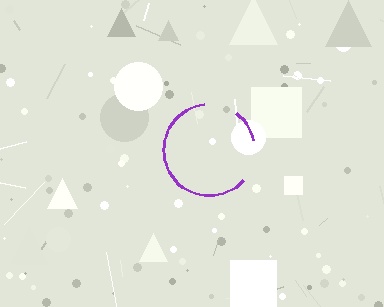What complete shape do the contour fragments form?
The contour fragments form a circle.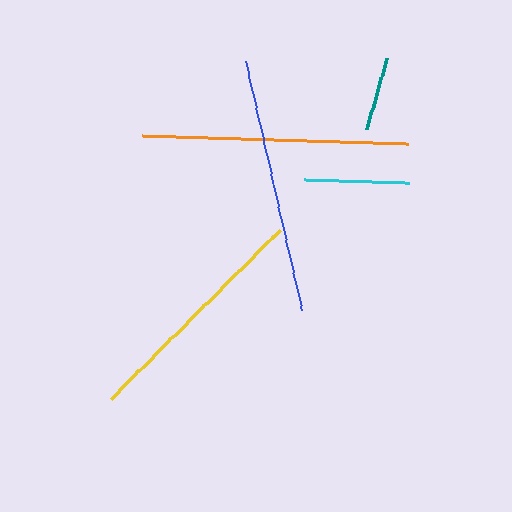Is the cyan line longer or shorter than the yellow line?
The yellow line is longer than the cyan line.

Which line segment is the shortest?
The teal line is the shortest at approximately 75 pixels.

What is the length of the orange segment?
The orange segment is approximately 267 pixels long.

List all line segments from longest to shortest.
From longest to shortest: orange, blue, yellow, cyan, teal.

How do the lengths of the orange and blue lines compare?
The orange and blue lines are approximately the same length.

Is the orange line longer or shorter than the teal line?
The orange line is longer than the teal line.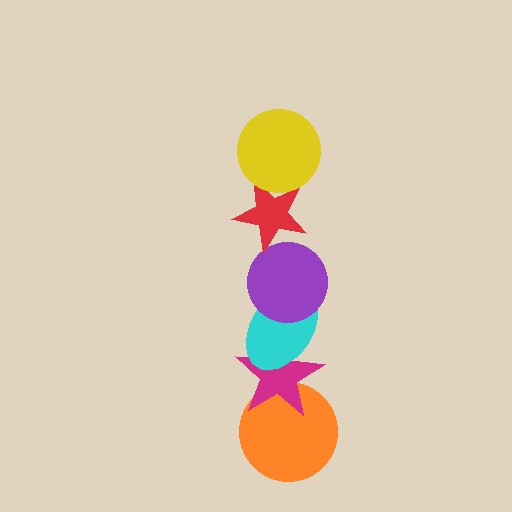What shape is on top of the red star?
The yellow circle is on top of the red star.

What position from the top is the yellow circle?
The yellow circle is 1st from the top.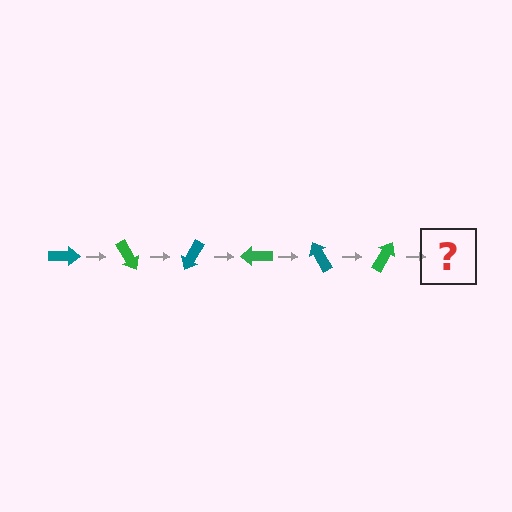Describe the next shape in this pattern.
It should be a teal arrow, rotated 360 degrees from the start.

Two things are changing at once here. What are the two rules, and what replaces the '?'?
The two rules are that it rotates 60 degrees each step and the color cycles through teal and green. The '?' should be a teal arrow, rotated 360 degrees from the start.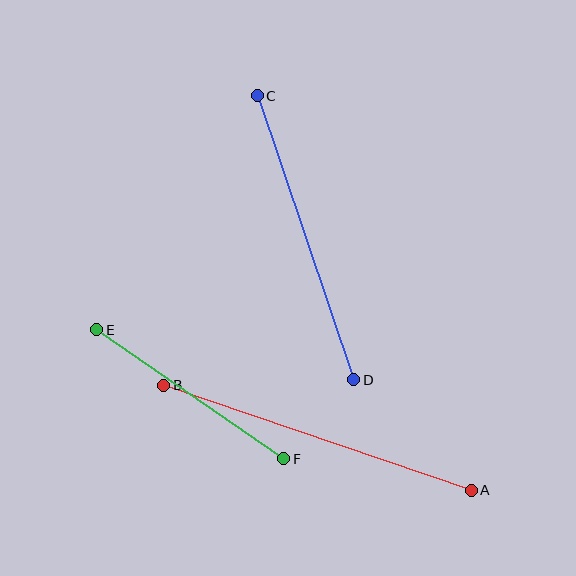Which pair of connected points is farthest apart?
Points A and B are farthest apart.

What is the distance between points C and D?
The distance is approximately 300 pixels.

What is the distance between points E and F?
The distance is approximately 227 pixels.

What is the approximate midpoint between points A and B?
The midpoint is at approximately (318, 438) pixels.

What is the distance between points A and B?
The distance is approximately 325 pixels.